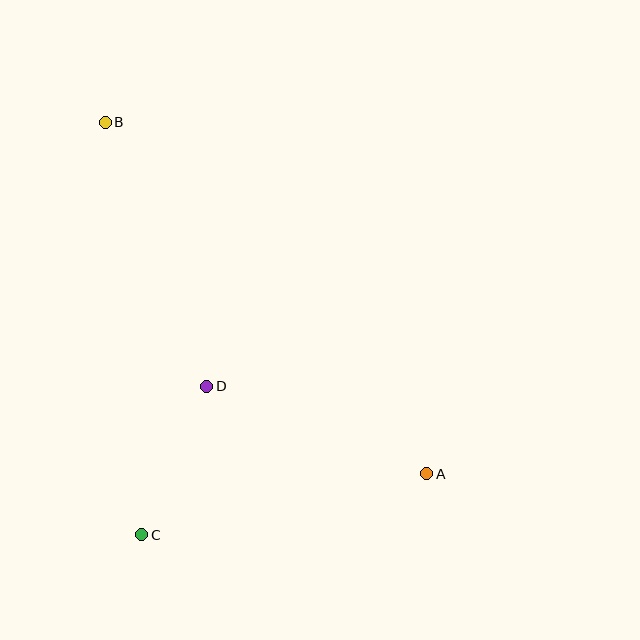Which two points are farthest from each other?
Points A and B are farthest from each other.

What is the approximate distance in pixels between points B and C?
The distance between B and C is approximately 414 pixels.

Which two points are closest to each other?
Points C and D are closest to each other.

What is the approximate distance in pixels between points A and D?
The distance between A and D is approximately 237 pixels.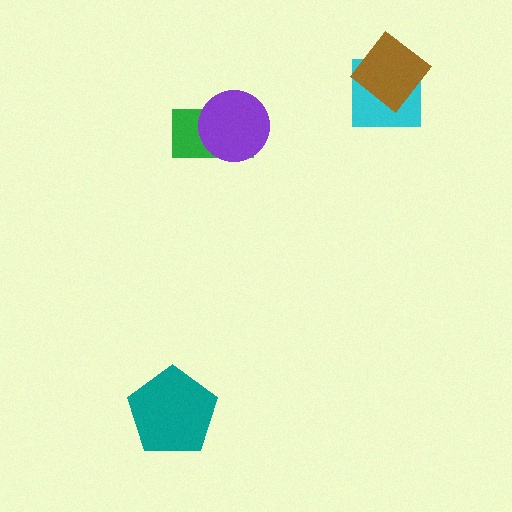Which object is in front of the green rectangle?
The purple circle is in front of the green rectangle.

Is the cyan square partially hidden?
Yes, it is partially covered by another shape.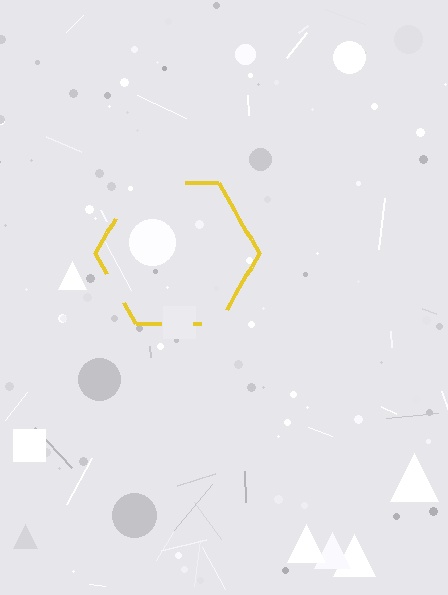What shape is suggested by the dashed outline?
The dashed outline suggests a hexagon.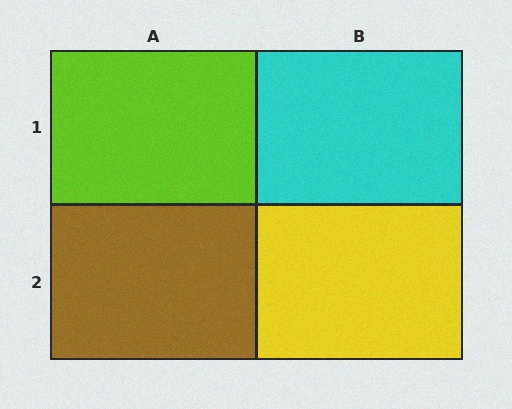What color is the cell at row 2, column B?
Yellow.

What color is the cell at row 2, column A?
Brown.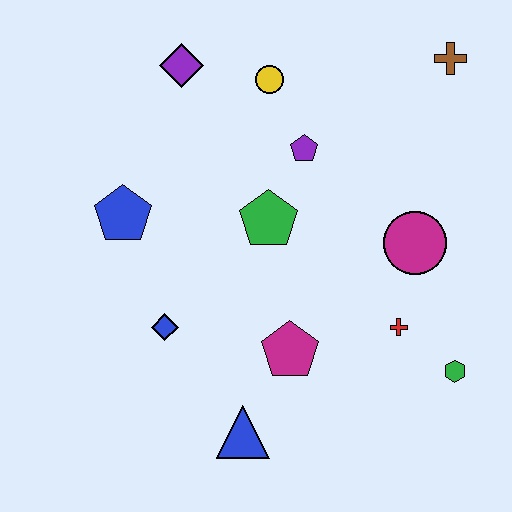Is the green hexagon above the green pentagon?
No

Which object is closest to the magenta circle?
The red cross is closest to the magenta circle.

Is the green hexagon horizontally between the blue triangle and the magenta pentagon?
No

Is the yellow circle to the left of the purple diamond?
No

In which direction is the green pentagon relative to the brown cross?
The green pentagon is to the left of the brown cross.